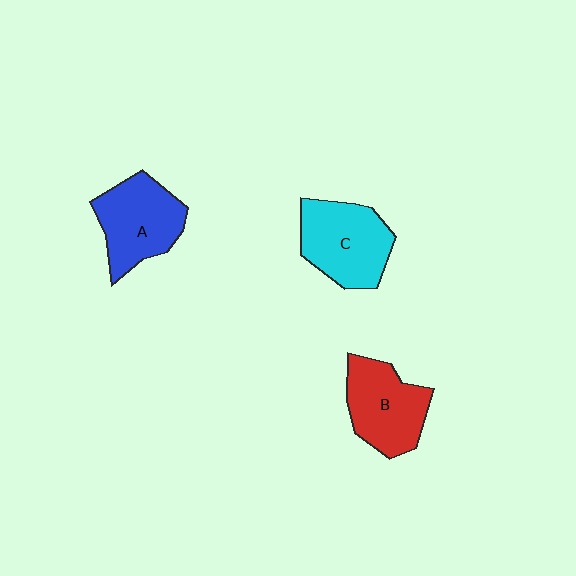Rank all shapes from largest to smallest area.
From largest to smallest: C (cyan), A (blue), B (red).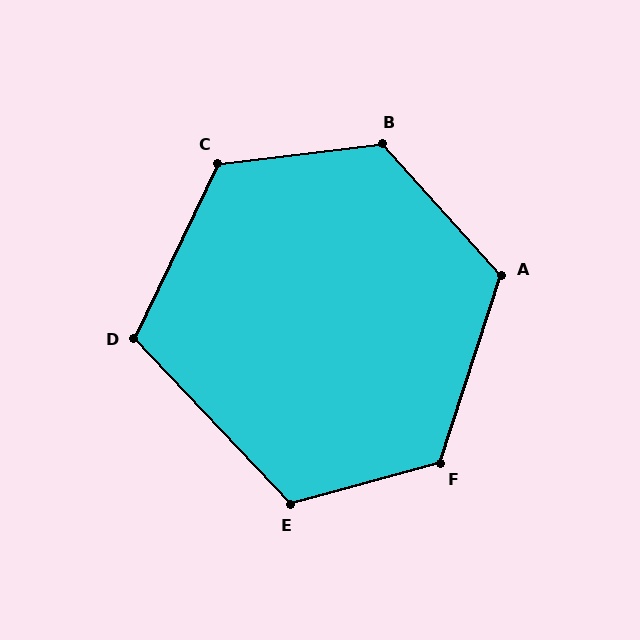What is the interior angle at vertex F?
Approximately 124 degrees (obtuse).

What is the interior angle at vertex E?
Approximately 118 degrees (obtuse).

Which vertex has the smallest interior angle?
D, at approximately 111 degrees.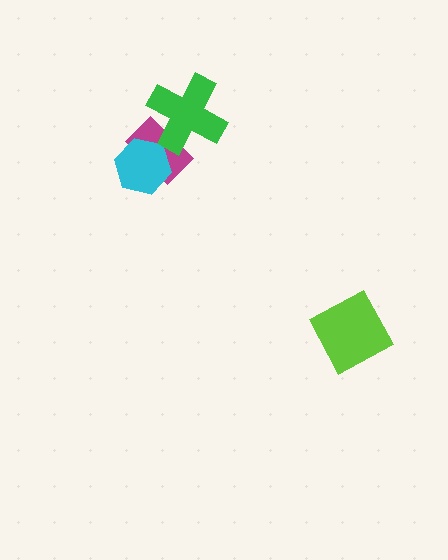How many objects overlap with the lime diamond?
0 objects overlap with the lime diamond.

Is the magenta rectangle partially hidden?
Yes, it is partially covered by another shape.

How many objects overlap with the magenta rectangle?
2 objects overlap with the magenta rectangle.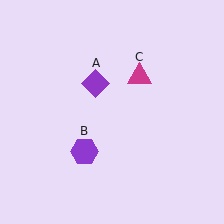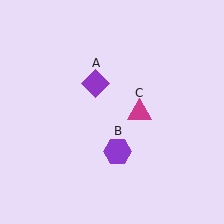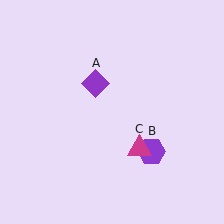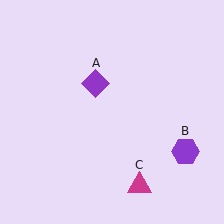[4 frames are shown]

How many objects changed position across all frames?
2 objects changed position: purple hexagon (object B), magenta triangle (object C).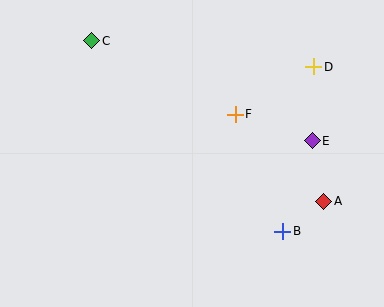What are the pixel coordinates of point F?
Point F is at (235, 114).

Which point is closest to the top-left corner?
Point C is closest to the top-left corner.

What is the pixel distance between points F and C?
The distance between F and C is 161 pixels.